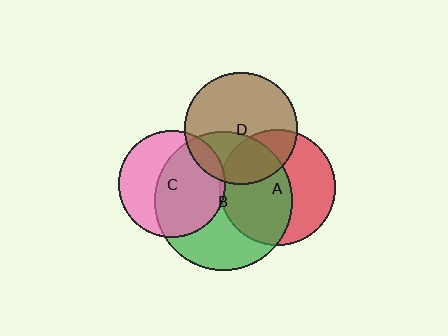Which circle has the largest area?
Circle B (green).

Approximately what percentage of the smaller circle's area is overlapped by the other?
Approximately 30%.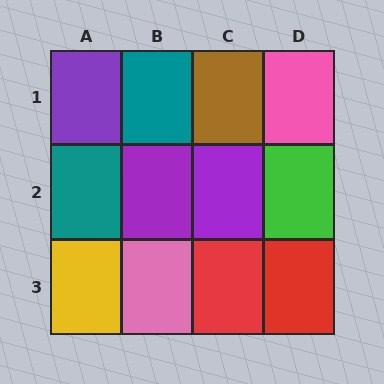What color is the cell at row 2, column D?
Green.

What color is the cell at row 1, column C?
Brown.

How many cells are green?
1 cell is green.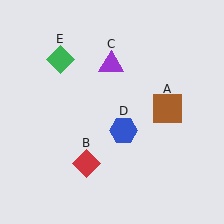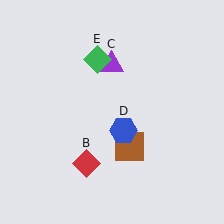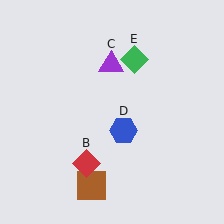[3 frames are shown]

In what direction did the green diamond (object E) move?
The green diamond (object E) moved right.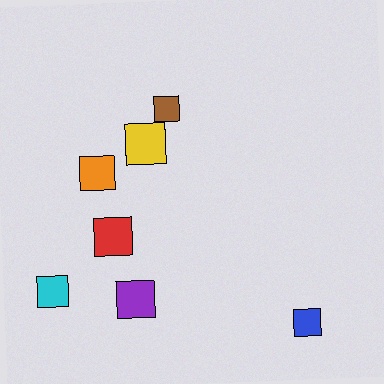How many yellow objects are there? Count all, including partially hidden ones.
There is 1 yellow object.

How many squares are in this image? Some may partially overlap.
There are 7 squares.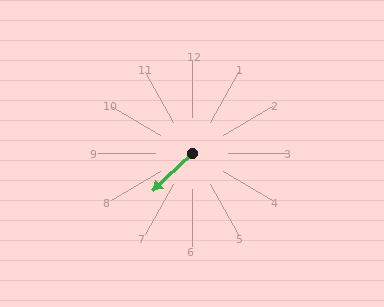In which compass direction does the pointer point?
Southwest.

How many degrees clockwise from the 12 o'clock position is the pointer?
Approximately 227 degrees.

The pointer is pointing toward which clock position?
Roughly 8 o'clock.